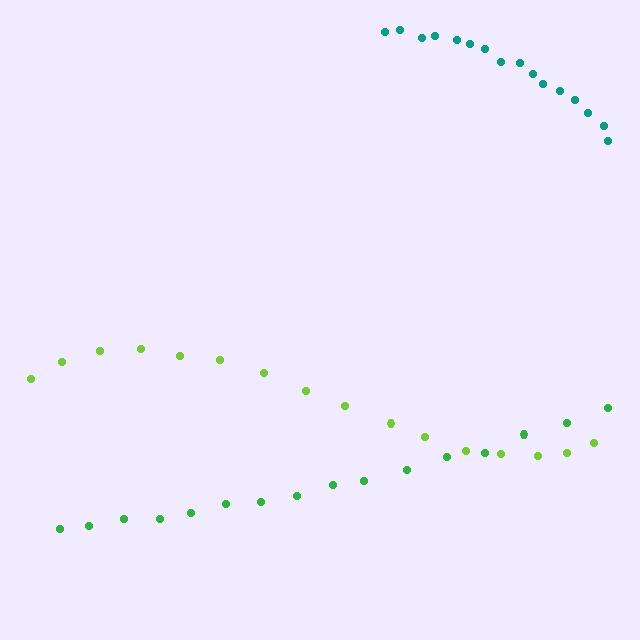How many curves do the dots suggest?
There are 3 distinct paths.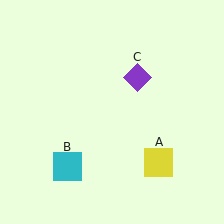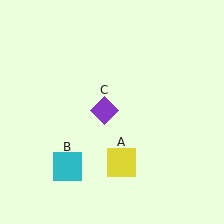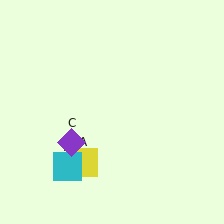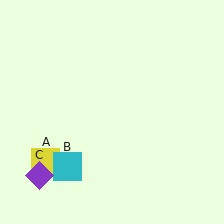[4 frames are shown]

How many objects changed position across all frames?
2 objects changed position: yellow square (object A), purple diamond (object C).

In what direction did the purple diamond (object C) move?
The purple diamond (object C) moved down and to the left.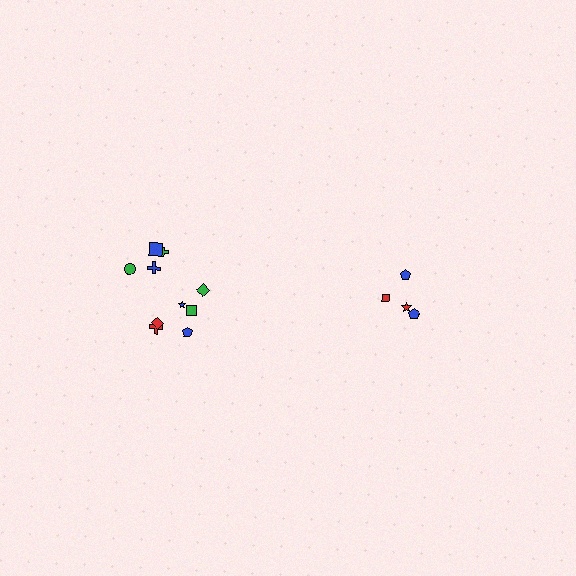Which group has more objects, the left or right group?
The left group.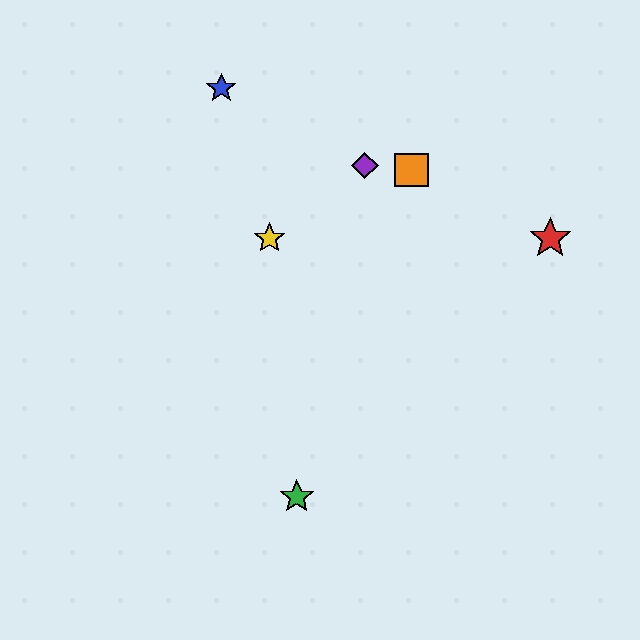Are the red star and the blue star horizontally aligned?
No, the red star is at y≈238 and the blue star is at y≈88.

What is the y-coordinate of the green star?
The green star is at y≈497.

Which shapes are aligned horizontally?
The red star, the yellow star are aligned horizontally.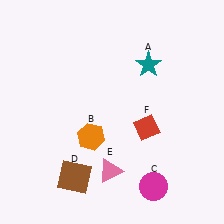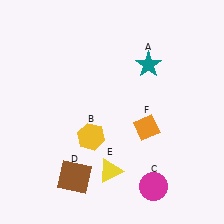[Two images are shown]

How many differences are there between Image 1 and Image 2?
There are 3 differences between the two images.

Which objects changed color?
B changed from orange to yellow. E changed from pink to yellow. F changed from red to orange.